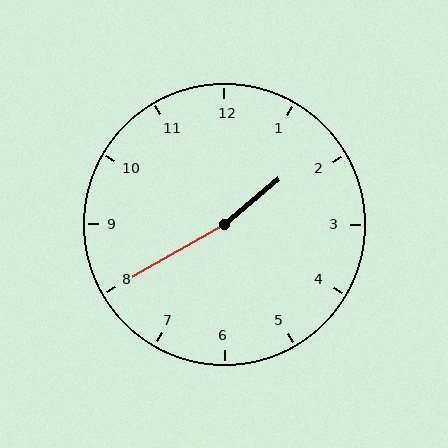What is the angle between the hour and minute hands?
Approximately 170 degrees.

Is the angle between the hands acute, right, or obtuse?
It is obtuse.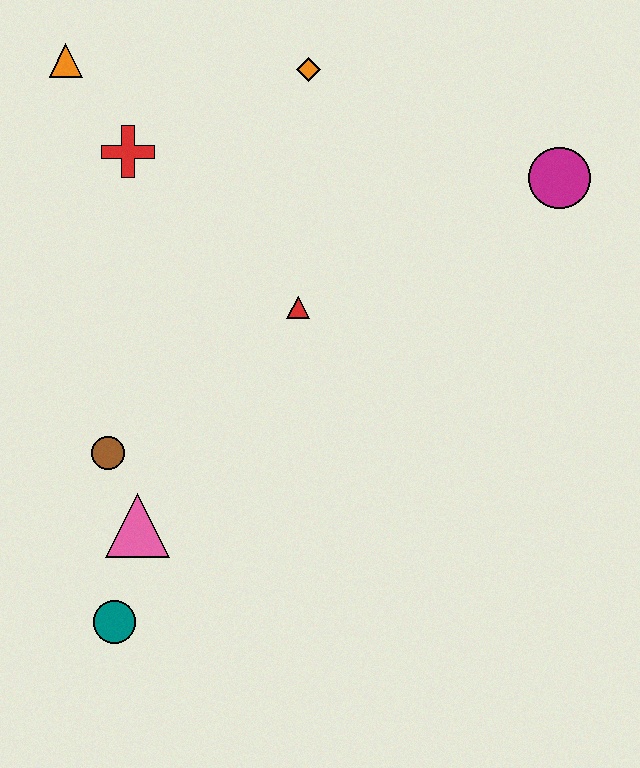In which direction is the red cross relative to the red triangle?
The red cross is to the left of the red triangle.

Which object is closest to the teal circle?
The pink triangle is closest to the teal circle.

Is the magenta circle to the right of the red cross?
Yes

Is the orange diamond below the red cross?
No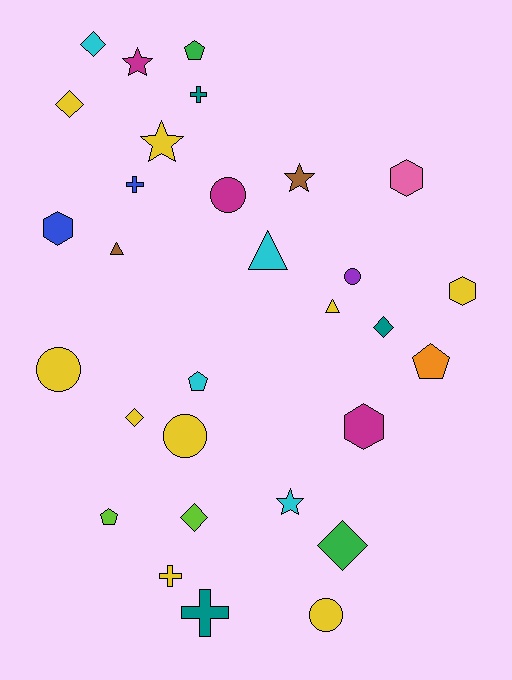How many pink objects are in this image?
There is 1 pink object.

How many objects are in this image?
There are 30 objects.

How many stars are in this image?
There are 4 stars.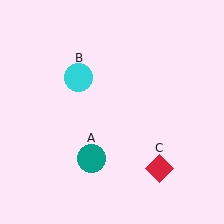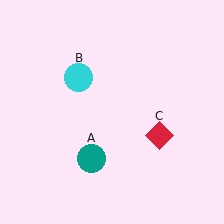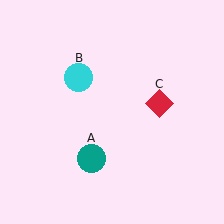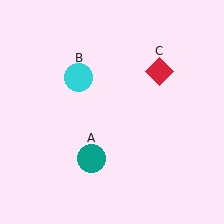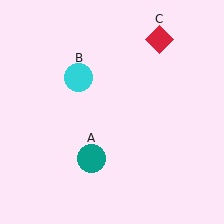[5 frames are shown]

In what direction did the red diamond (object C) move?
The red diamond (object C) moved up.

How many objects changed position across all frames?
1 object changed position: red diamond (object C).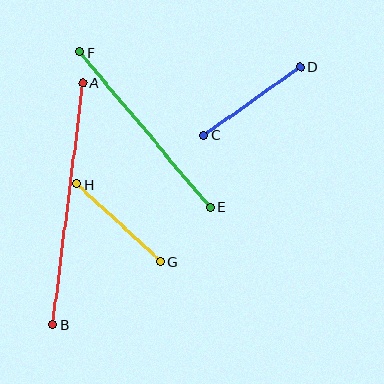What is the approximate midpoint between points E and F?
The midpoint is at approximately (145, 130) pixels.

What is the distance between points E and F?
The distance is approximately 203 pixels.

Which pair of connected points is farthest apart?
Points A and B are farthest apart.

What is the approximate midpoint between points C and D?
The midpoint is at approximately (252, 101) pixels.